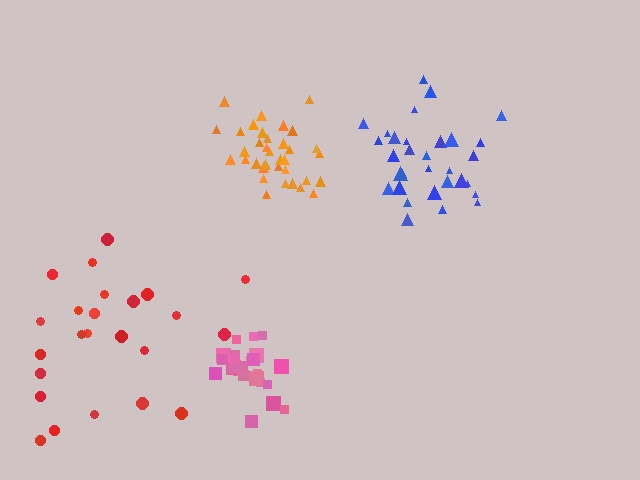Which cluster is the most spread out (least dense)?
Red.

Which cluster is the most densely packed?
Orange.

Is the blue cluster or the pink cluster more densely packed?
Pink.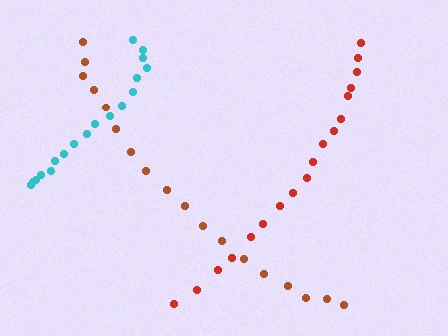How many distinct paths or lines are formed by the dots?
There are 3 distinct paths.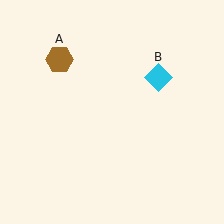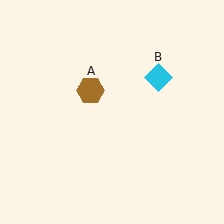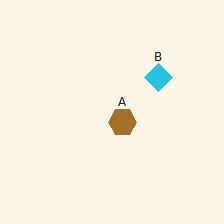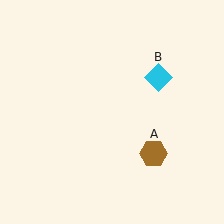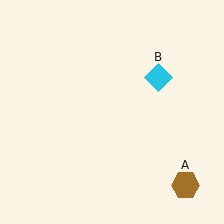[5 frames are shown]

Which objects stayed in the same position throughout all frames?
Cyan diamond (object B) remained stationary.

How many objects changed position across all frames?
1 object changed position: brown hexagon (object A).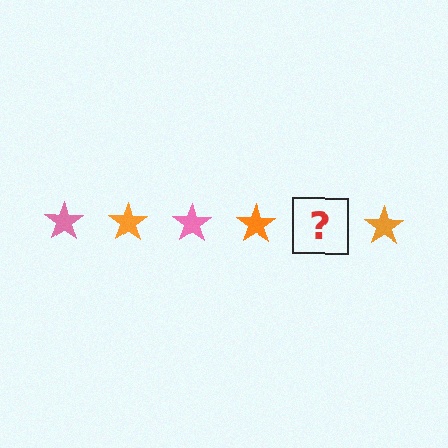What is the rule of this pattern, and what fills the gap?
The rule is that the pattern cycles through pink, orange stars. The gap should be filled with a pink star.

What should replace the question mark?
The question mark should be replaced with a pink star.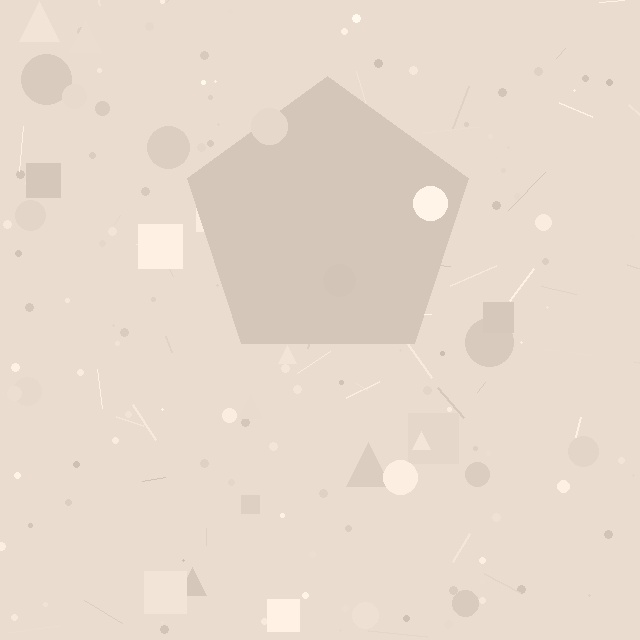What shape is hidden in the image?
A pentagon is hidden in the image.